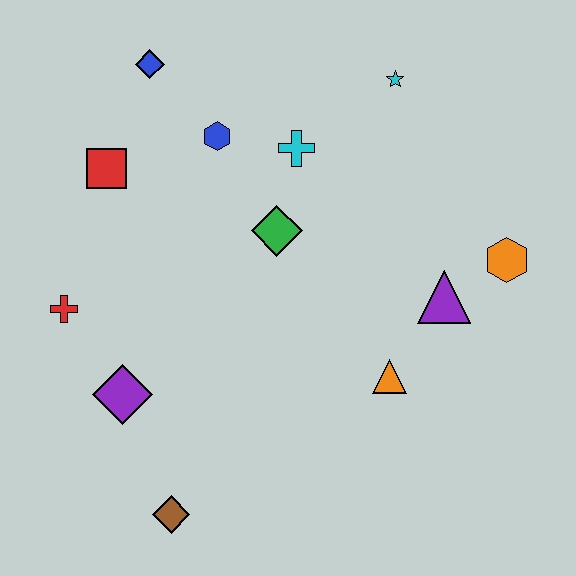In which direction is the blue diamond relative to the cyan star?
The blue diamond is to the left of the cyan star.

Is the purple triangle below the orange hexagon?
Yes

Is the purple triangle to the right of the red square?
Yes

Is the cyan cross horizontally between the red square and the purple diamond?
No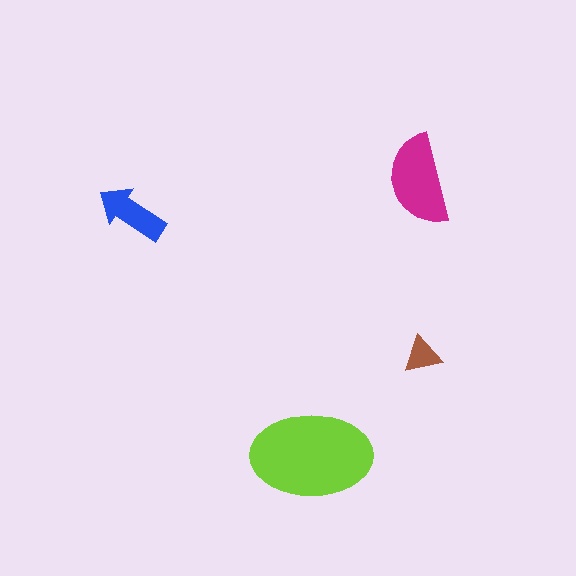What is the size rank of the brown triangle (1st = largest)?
4th.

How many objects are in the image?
There are 4 objects in the image.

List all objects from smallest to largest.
The brown triangle, the blue arrow, the magenta semicircle, the lime ellipse.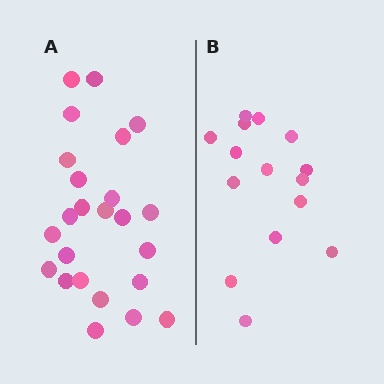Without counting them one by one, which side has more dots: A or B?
Region A (the left region) has more dots.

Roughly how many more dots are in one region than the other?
Region A has roughly 8 or so more dots than region B.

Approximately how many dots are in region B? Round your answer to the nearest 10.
About 20 dots. (The exact count is 15, which rounds to 20.)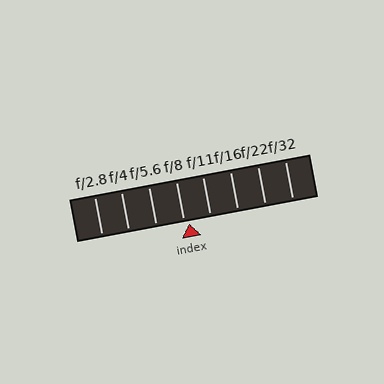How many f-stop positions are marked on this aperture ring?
There are 8 f-stop positions marked.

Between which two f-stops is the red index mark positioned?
The index mark is between f/8 and f/11.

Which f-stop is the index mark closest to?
The index mark is closest to f/8.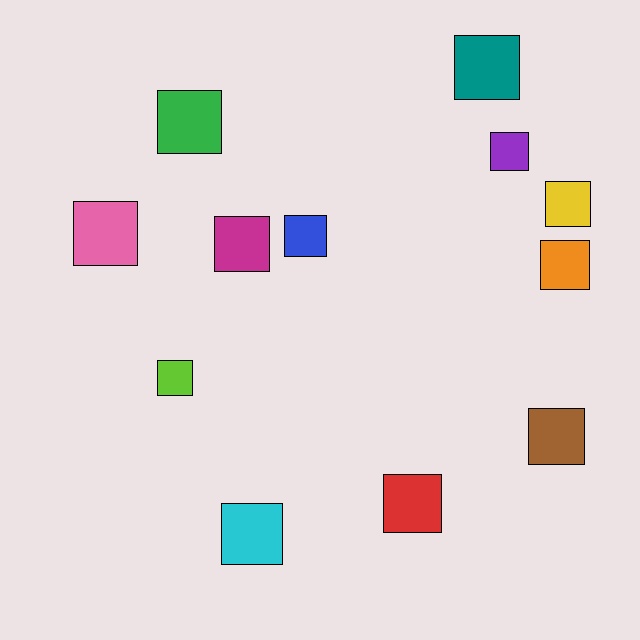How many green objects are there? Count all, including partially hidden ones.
There is 1 green object.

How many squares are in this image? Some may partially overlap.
There are 12 squares.